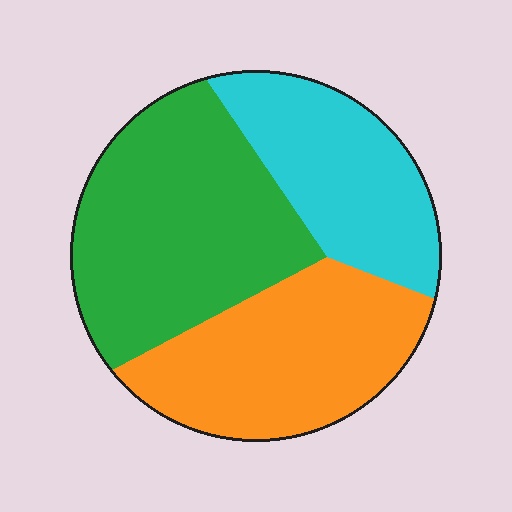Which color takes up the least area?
Cyan, at roughly 25%.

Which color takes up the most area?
Green, at roughly 40%.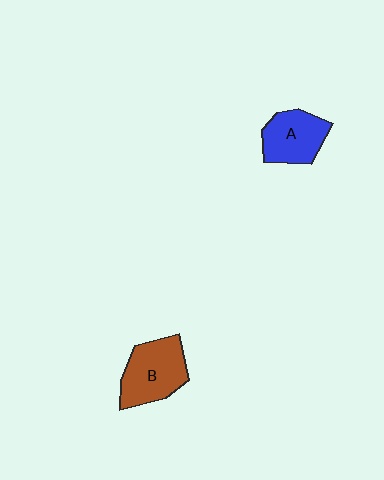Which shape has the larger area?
Shape B (brown).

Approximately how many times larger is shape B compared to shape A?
Approximately 1.2 times.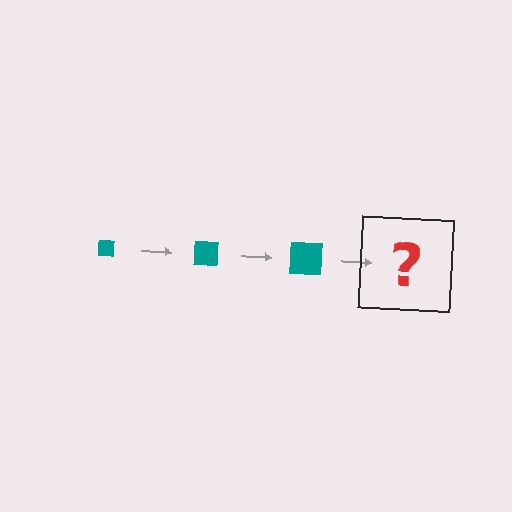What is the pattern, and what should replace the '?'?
The pattern is that the square gets progressively larger each step. The '?' should be a teal square, larger than the previous one.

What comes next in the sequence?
The next element should be a teal square, larger than the previous one.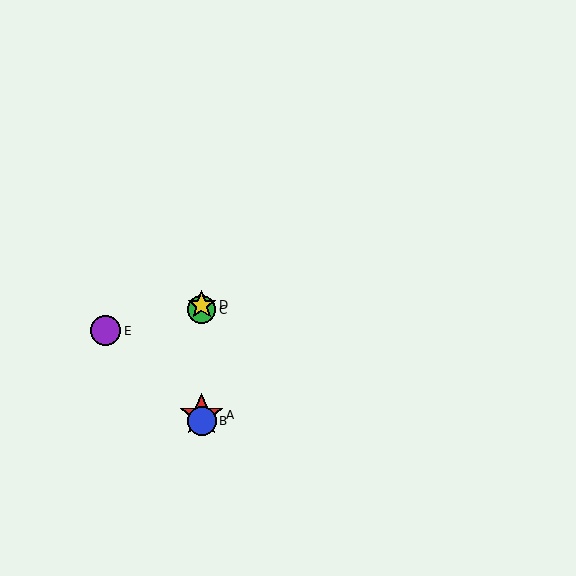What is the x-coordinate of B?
Object B is at x≈202.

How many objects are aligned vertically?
4 objects (A, B, C, D) are aligned vertically.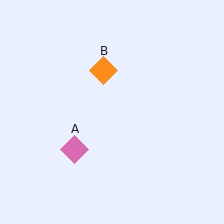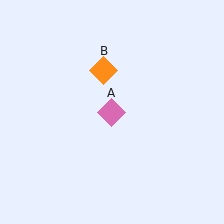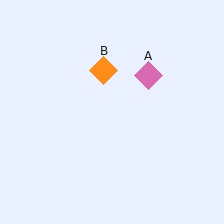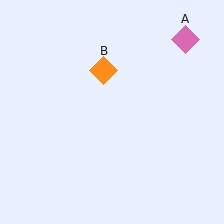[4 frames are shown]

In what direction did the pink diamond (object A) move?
The pink diamond (object A) moved up and to the right.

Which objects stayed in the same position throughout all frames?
Orange diamond (object B) remained stationary.